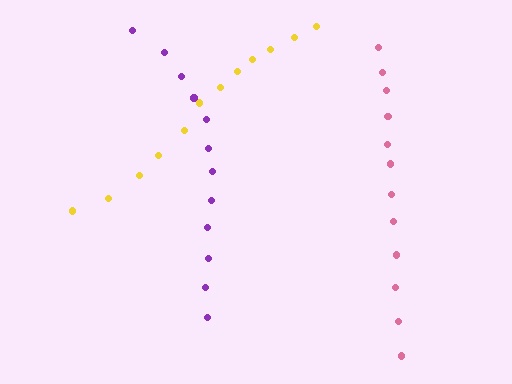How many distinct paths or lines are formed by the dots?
There are 3 distinct paths.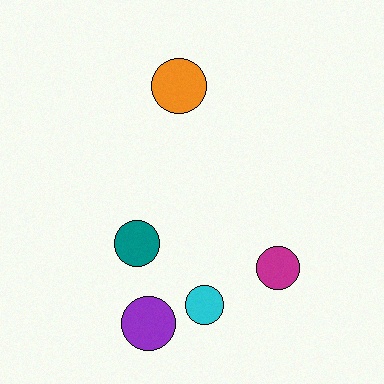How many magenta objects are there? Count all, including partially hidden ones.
There is 1 magenta object.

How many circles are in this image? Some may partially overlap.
There are 5 circles.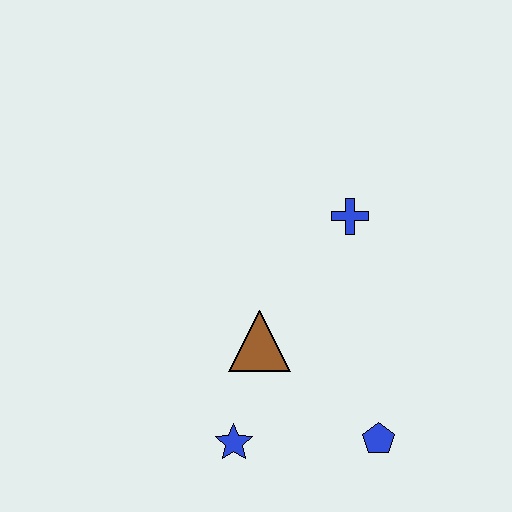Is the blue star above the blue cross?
No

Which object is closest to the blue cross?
The brown triangle is closest to the blue cross.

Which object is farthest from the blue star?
The blue cross is farthest from the blue star.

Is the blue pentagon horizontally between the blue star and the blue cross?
No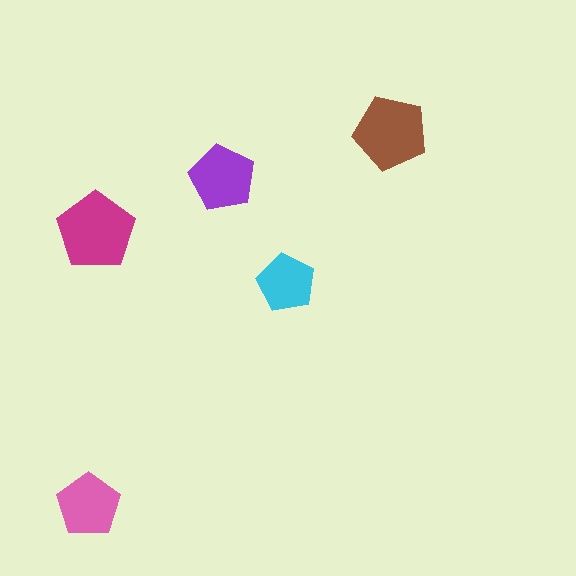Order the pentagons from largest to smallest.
the magenta one, the brown one, the purple one, the pink one, the cyan one.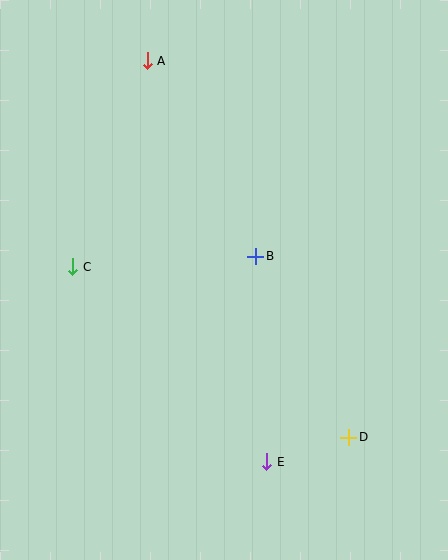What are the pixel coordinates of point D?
Point D is at (349, 437).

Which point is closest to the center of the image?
Point B at (256, 257) is closest to the center.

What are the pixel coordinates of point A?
Point A is at (147, 61).